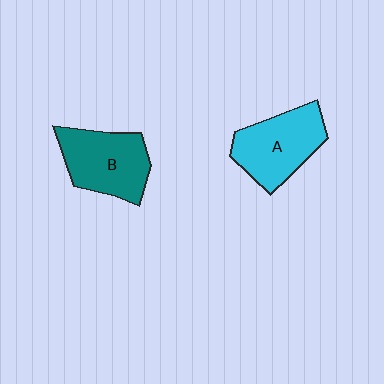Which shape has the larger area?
Shape A (cyan).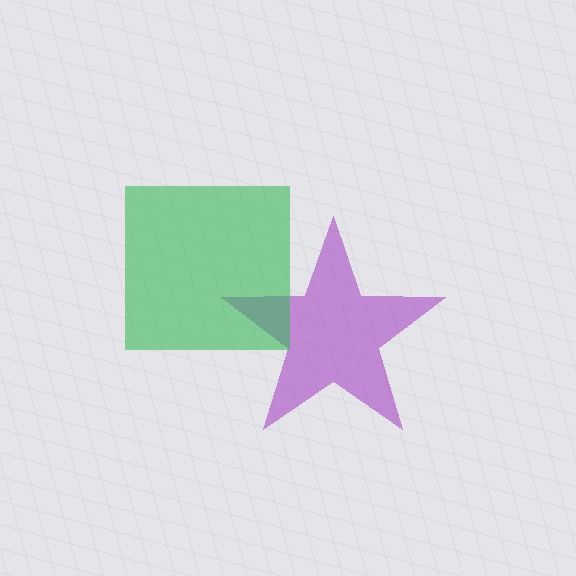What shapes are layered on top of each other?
The layered shapes are: a purple star, a green square.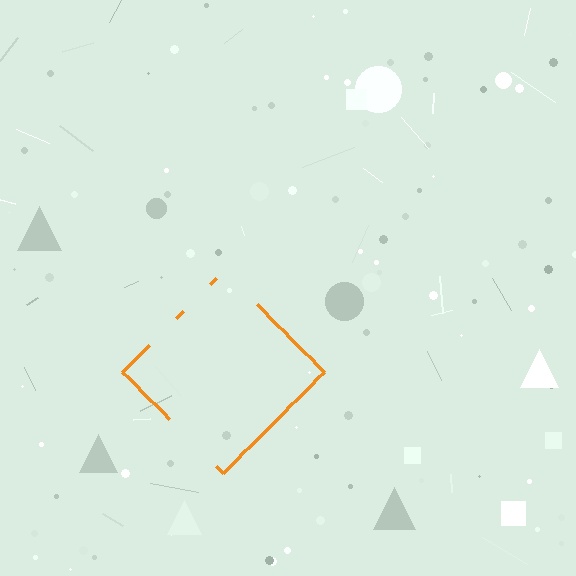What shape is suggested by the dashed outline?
The dashed outline suggests a diamond.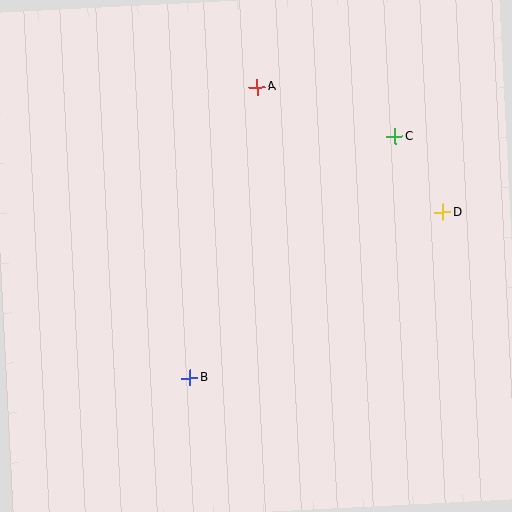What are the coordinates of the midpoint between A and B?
The midpoint between A and B is at (224, 233).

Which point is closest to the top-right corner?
Point C is closest to the top-right corner.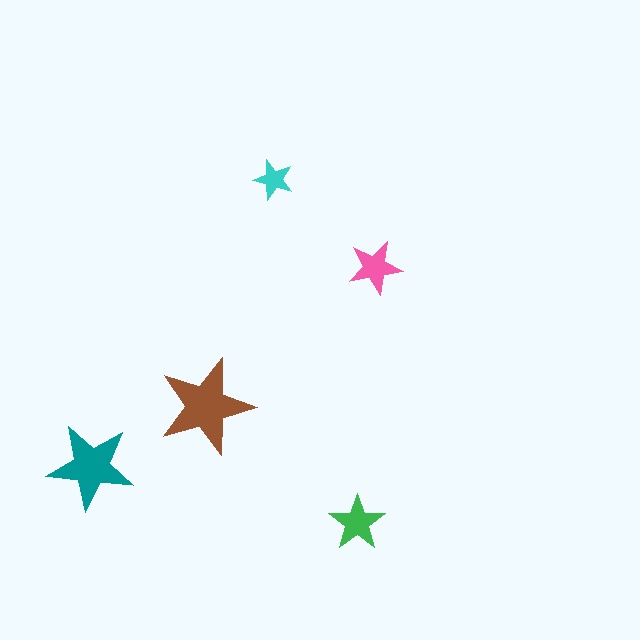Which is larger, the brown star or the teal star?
The brown one.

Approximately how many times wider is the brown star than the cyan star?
About 2.5 times wider.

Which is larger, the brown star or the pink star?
The brown one.